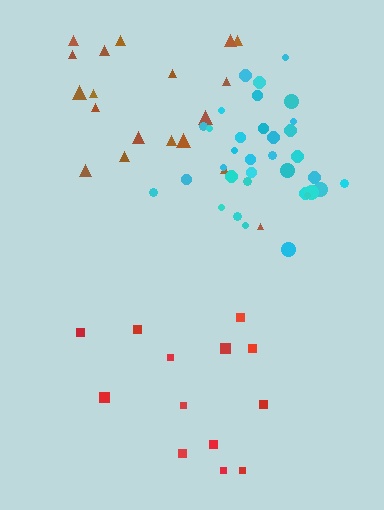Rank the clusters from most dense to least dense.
cyan, brown, red.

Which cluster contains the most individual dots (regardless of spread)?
Cyan (34).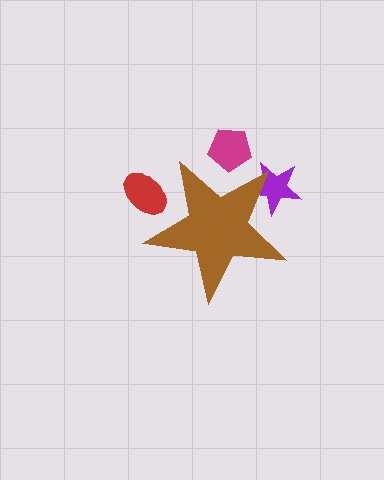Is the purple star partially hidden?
Yes, the purple star is partially hidden behind the brown star.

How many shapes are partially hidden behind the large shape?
3 shapes are partially hidden.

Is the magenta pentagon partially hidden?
Yes, the magenta pentagon is partially hidden behind the brown star.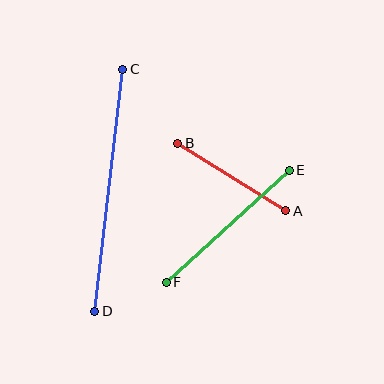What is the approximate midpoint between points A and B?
The midpoint is at approximately (232, 177) pixels.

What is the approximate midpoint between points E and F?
The midpoint is at approximately (228, 226) pixels.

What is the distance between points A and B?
The distance is approximately 127 pixels.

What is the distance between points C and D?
The distance is approximately 243 pixels.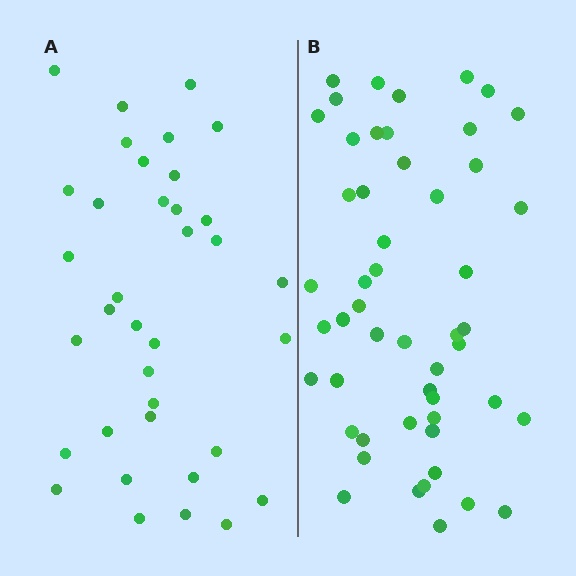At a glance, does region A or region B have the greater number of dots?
Region B (the right region) has more dots.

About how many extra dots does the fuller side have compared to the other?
Region B has approximately 15 more dots than region A.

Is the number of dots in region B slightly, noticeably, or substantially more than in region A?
Region B has noticeably more, but not dramatically so. The ratio is roughly 1.4 to 1.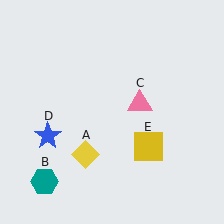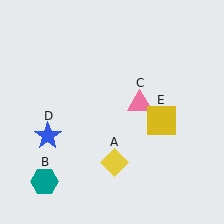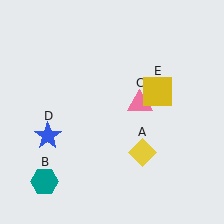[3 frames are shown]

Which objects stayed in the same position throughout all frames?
Teal hexagon (object B) and pink triangle (object C) and blue star (object D) remained stationary.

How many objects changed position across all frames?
2 objects changed position: yellow diamond (object A), yellow square (object E).